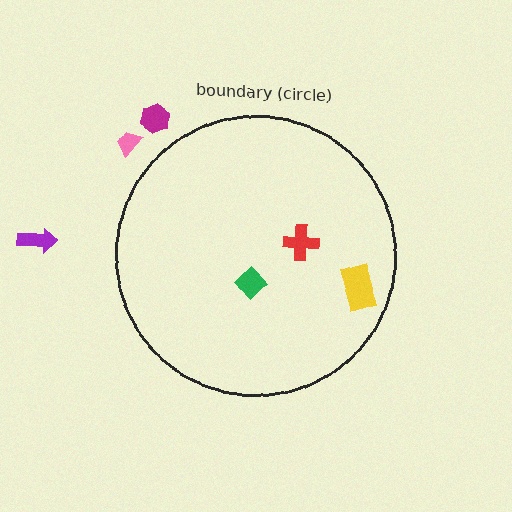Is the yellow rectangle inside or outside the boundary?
Inside.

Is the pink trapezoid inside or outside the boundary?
Outside.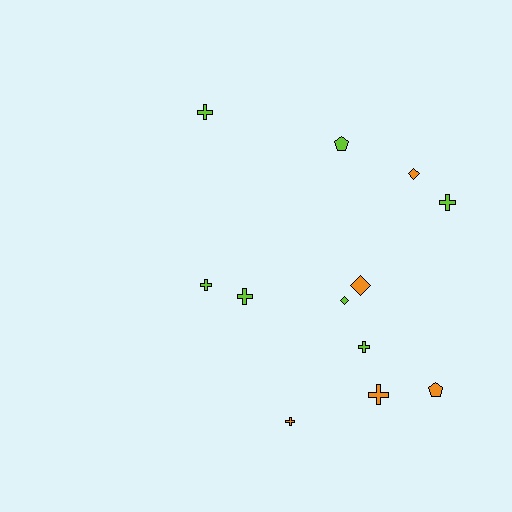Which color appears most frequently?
Lime, with 7 objects.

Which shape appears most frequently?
Cross, with 7 objects.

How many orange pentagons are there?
There is 1 orange pentagon.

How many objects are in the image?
There are 12 objects.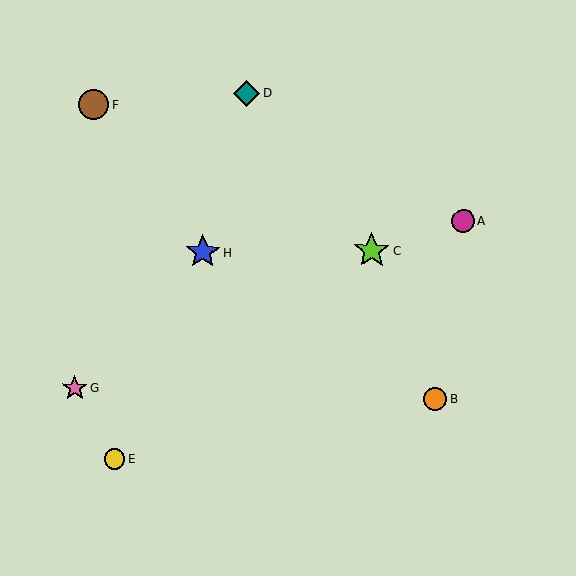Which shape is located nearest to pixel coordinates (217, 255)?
The blue star (labeled H) at (203, 252) is nearest to that location.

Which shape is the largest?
The lime star (labeled C) is the largest.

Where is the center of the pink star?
The center of the pink star is at (75, 387).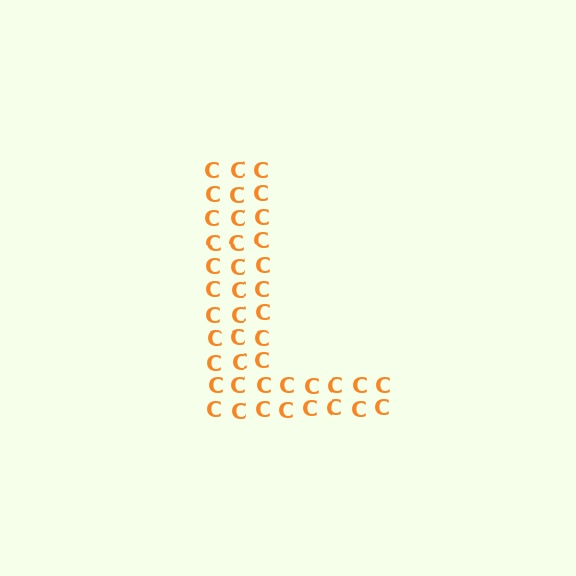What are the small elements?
The small elements are letter C's.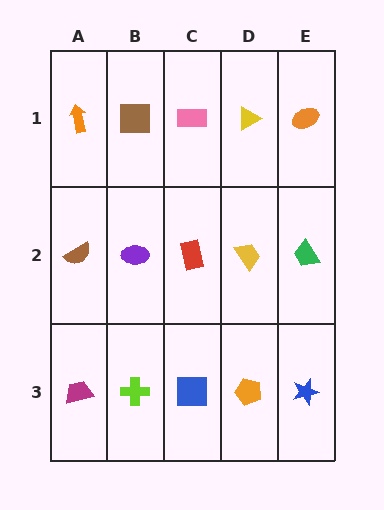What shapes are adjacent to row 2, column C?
A pink rectangle (row 1, column C), a blue square (row 3, column C), a purple ellipse (row 2, column B), a yellow trapezoid (row 2, column D).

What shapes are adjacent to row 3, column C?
A red rectangle (row 2, column C), a lime cross (row 3, column B), an orange pentagon (row 3, column D).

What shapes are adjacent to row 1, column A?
A brown semicircle (row 2, column A), a brown square (row 1, column B).